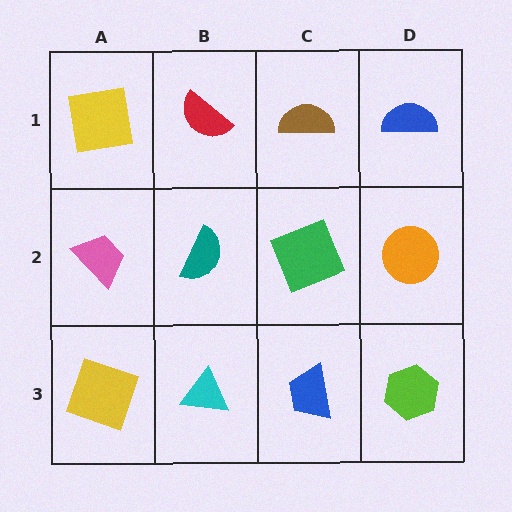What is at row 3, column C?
A blue trapezoid.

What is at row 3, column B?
A cyan triangle.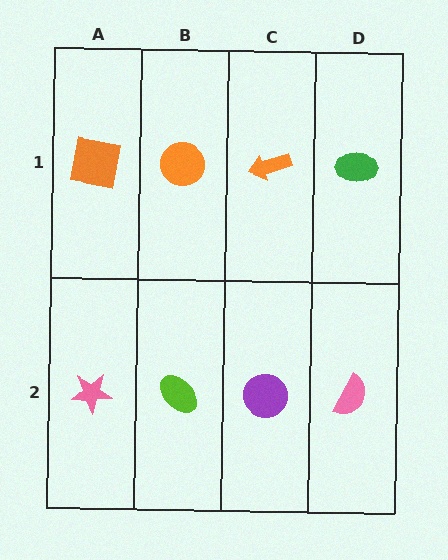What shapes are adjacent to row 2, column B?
An orange circle (row 1, column B), a pink star (row 2, column A), a purple circle (row 2, column C).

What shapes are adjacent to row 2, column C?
An orange arrow (row 1, column C), a lime ellipse (row 2, column B), a pink semicircle (row 2, column D).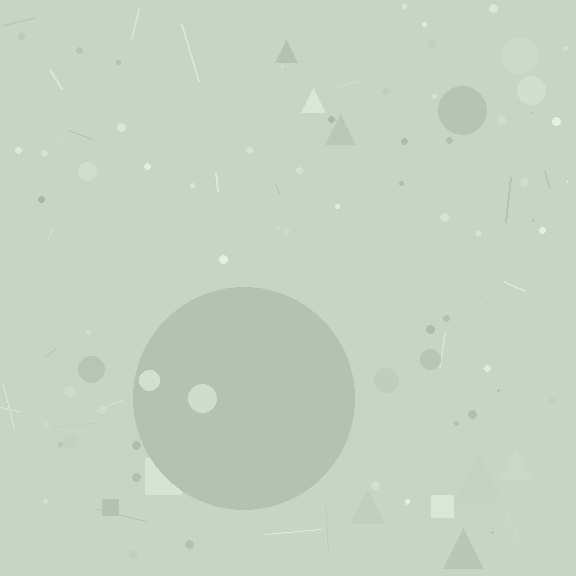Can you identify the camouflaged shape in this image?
The camouflaged shape is a circle.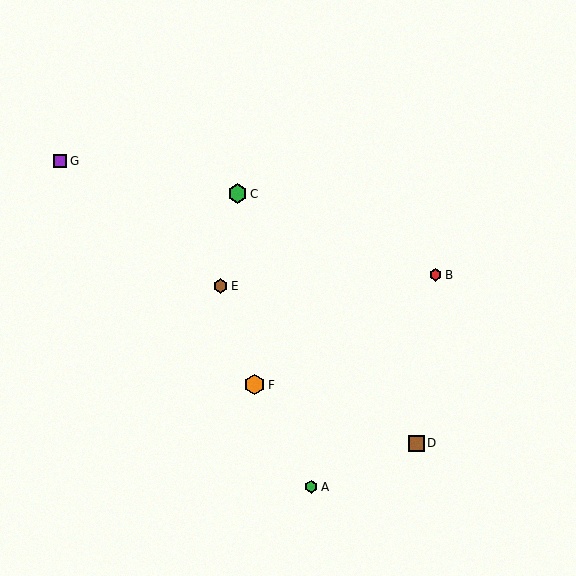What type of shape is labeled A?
Shape A is a green hexagon.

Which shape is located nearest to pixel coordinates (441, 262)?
The red hexagon (labeled B) at (436, 275) is nearest to that location.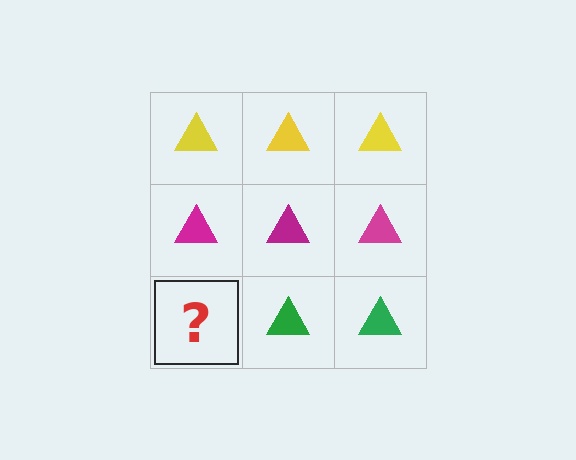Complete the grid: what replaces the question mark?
The question mark should be replaced with a green triangle.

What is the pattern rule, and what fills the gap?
The rule is that each row has a consistent color. The gap should be filled with a green triangle.